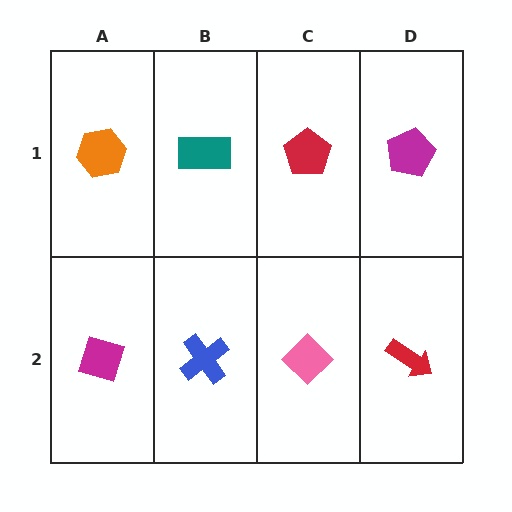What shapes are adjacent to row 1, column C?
A pink diamond (row 2, column C), a teal rectangle (row 1, column B), a magenta pentagon (row 1, column D).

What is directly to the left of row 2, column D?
A pink diamond.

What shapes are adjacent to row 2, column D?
A magenta pentagon (row 1, column D), a pink diamond (row 2, column C).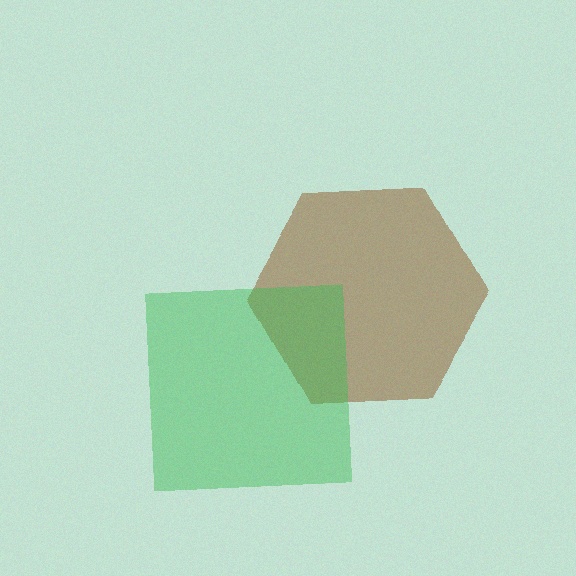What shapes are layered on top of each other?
The layered shapes are: a brown hexagon, a green square.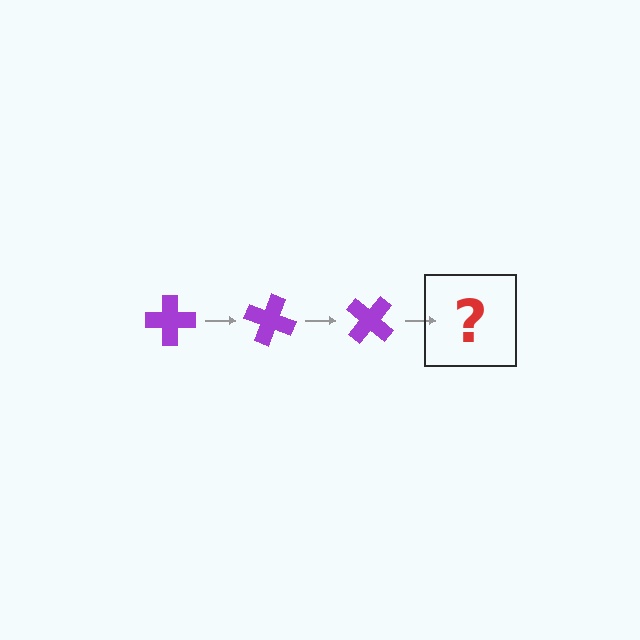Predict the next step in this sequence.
The next step is a purple cross rotated 60 degrees.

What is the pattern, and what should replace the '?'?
The pattern is that the cross rotates 20 degrees each step. The '?' should be a purple cross rotated 60 degrees.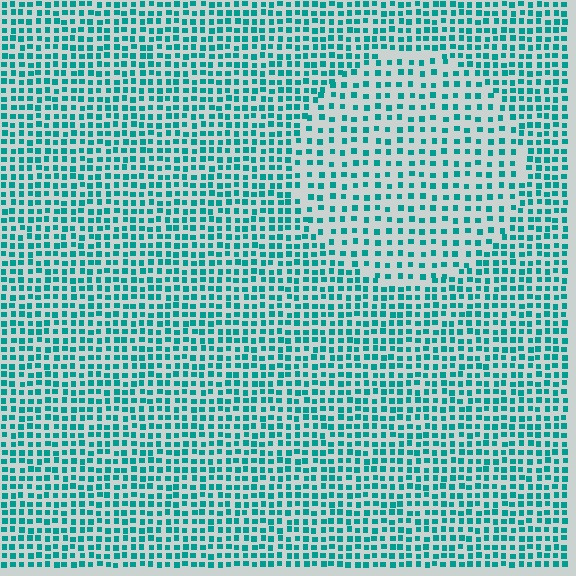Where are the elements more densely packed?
The elements are more densely packed outside the circle boundary.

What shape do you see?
I see a circle.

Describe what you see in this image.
The image contains small teal elements arranged at two different densities. A circle-shaped region is visible where the elements are less densely packed than the surrounding area.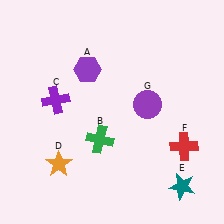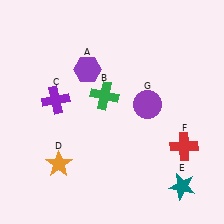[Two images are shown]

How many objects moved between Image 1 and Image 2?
1 object moved between the two images.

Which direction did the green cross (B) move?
The green cross (B) moved up.